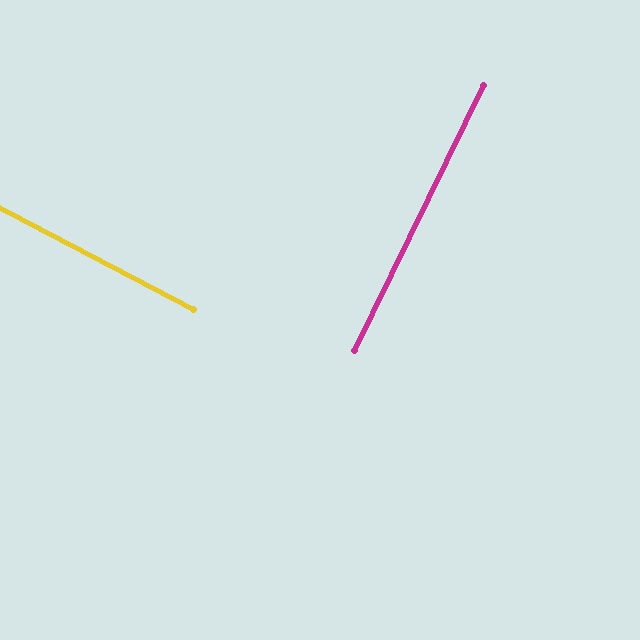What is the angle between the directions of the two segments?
Approximately 89 degrees.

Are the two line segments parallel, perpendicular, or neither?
Perpendicular — they meet at approximately 89°.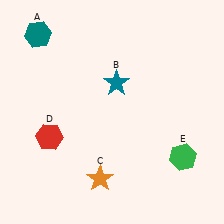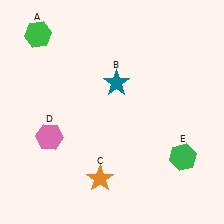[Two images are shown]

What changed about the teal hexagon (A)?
In Image 1, A is teal. In Image 2, it changed to green.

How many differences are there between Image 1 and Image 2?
There are 2 differences between the two images.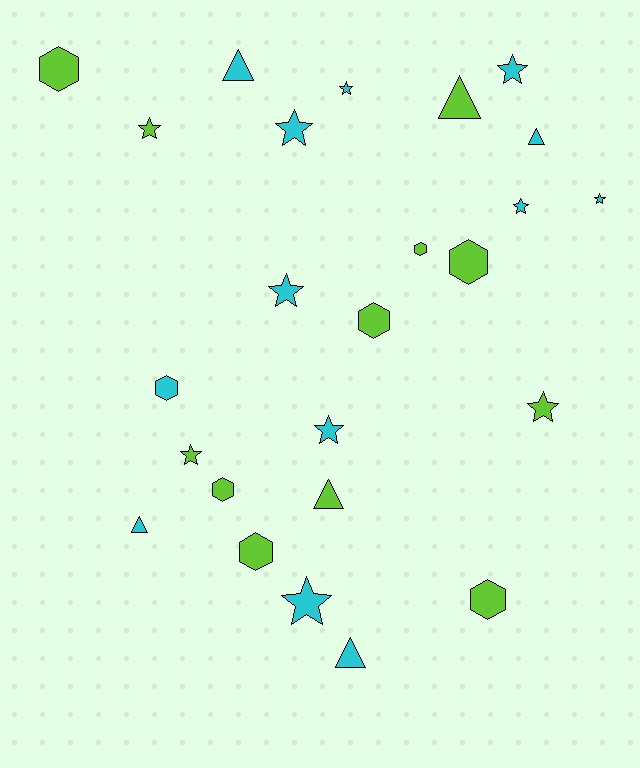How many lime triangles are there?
There are 2 lime triangles.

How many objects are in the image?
There are 25 objects.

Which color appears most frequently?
Cyan, with 13 objects.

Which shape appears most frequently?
Star, with 11 objects.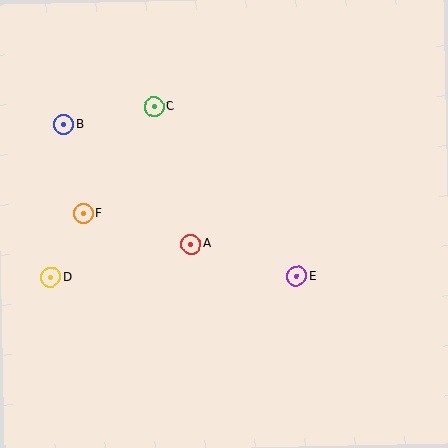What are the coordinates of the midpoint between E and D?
The midpoint between E and D is at (174, 277).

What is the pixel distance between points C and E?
The distance between C and E is 222 pixels.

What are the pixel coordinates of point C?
Point C is at (154, 107).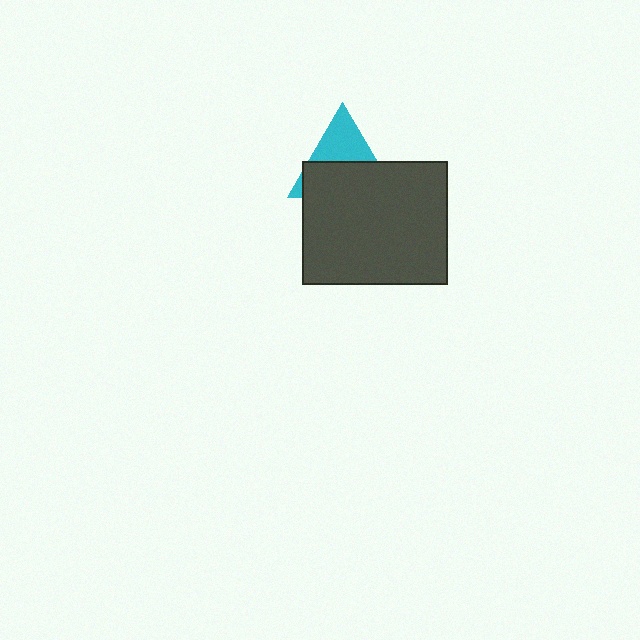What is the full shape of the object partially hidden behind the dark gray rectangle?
The partially hidden object is a cyan triangle.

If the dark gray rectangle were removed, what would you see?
You would see the complete cyan triangle.